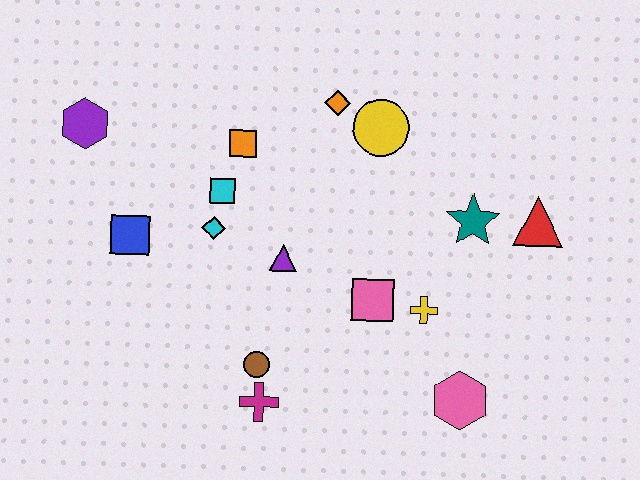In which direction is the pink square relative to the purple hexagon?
The pink square is to the right of the purple hexagon.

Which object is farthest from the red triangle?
The purple hexagon is farthest from the red triangle.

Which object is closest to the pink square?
The yellow cross is closest to the pink square.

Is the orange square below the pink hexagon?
No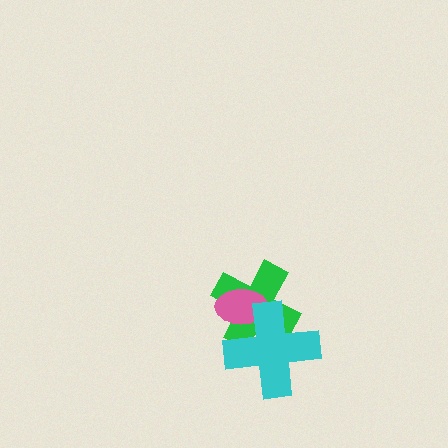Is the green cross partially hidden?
Yes, it is partially covered by another shape.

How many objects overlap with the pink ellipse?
2 objects overlap with the pink ellipse.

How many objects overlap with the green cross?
2 objects overlap with the green cross.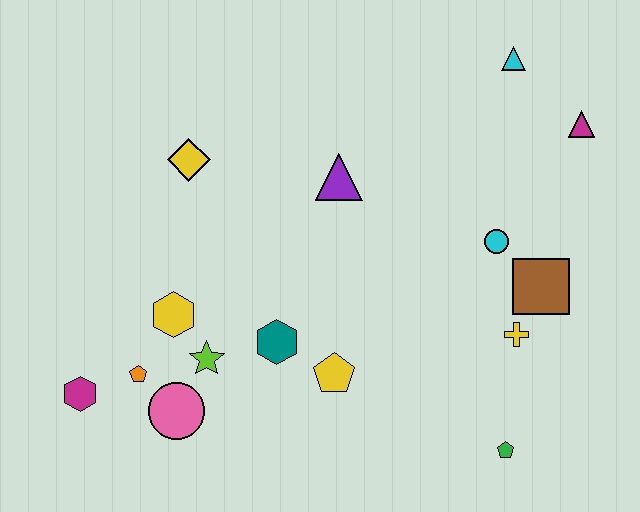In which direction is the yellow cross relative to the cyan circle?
The yellow cross is below the cyan circle.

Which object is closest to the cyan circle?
The brown square is closest to the cyan circle.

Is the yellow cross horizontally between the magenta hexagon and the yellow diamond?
No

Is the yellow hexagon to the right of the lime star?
No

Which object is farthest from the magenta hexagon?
The magenta triangle is farthest from the magenta hexagon.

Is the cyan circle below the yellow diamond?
Yes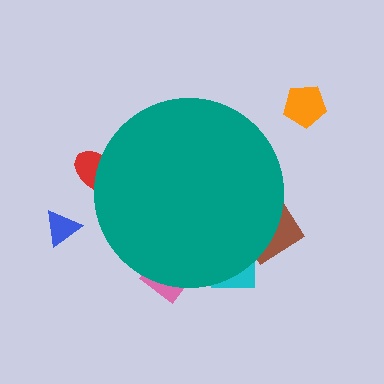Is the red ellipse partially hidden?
Yes, the red ellipse is partially hidden behind the teal circle.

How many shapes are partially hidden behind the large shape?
4 shapes are partially hidden.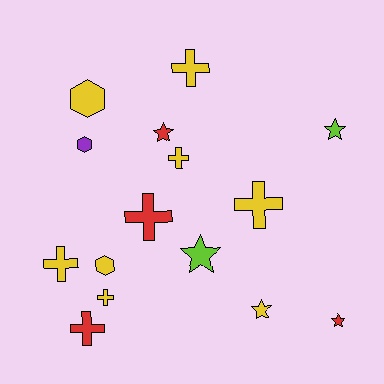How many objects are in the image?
There are 15 objects.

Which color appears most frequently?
Yellow, with 8 objects.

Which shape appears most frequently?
Cross, with 7 objects.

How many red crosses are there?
There are 2 red crosses.